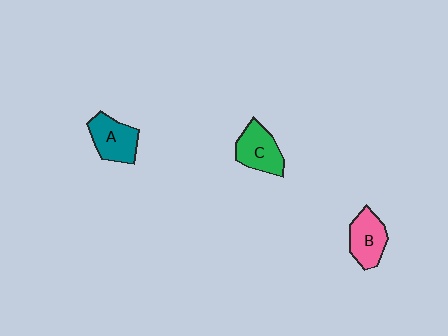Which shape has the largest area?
Shape A (teal).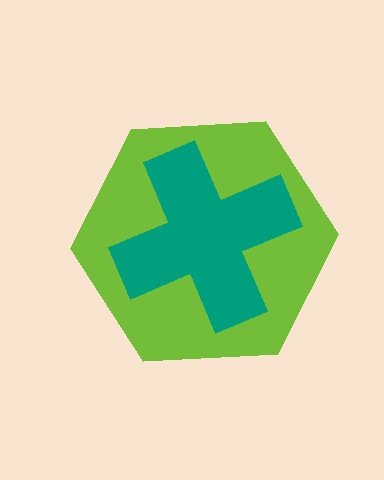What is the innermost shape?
The teal cross.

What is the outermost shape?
The lime hexagon.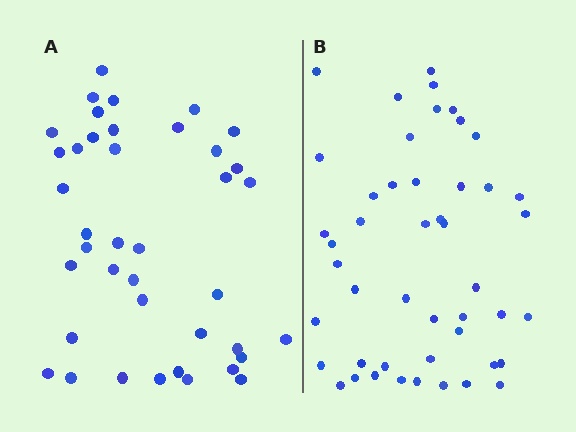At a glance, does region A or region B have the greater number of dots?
Region B (the right region) has more dots.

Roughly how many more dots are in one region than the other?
Region B has roughly 8 or so more dots than region A.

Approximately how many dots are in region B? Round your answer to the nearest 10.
About 50 dots. (The exact count is 47, which rounds to 50.)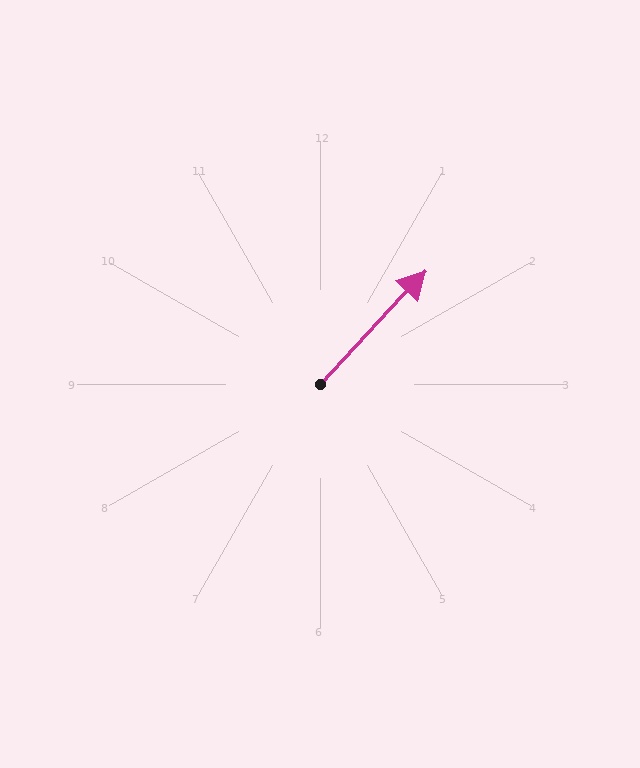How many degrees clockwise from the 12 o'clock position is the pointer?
Approximately 43 degrees.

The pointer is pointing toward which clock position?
Roughly 1 o'clock.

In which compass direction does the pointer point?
Northeast.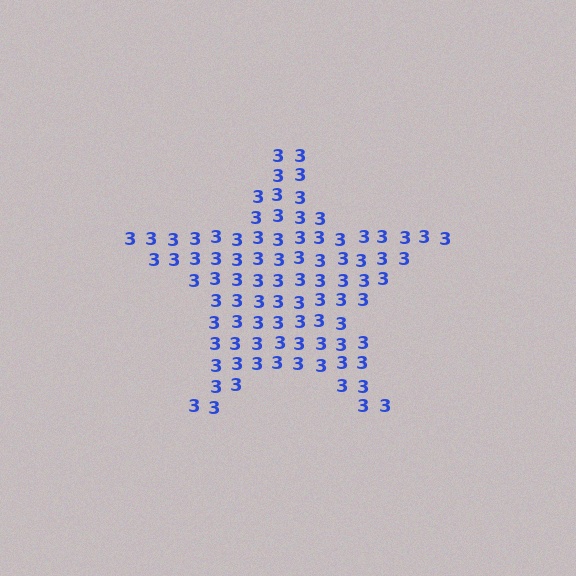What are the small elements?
The small elements are digit 3's.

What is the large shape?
The large shape is a star.